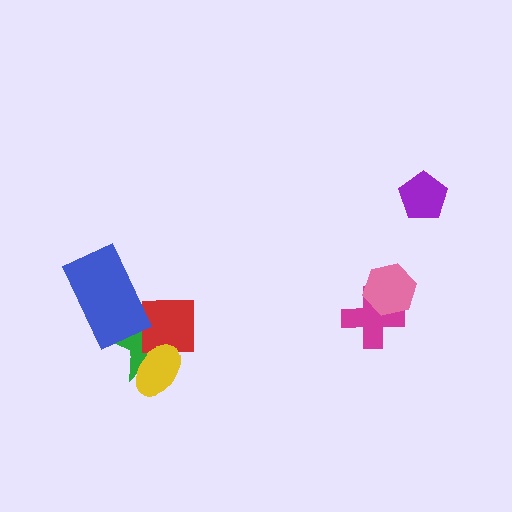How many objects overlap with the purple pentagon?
0 objects overlap with the purple pentagon.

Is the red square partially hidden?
Yes, it is partially covered by another shape.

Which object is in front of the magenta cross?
The pink hexagon is in front of the magenta cross.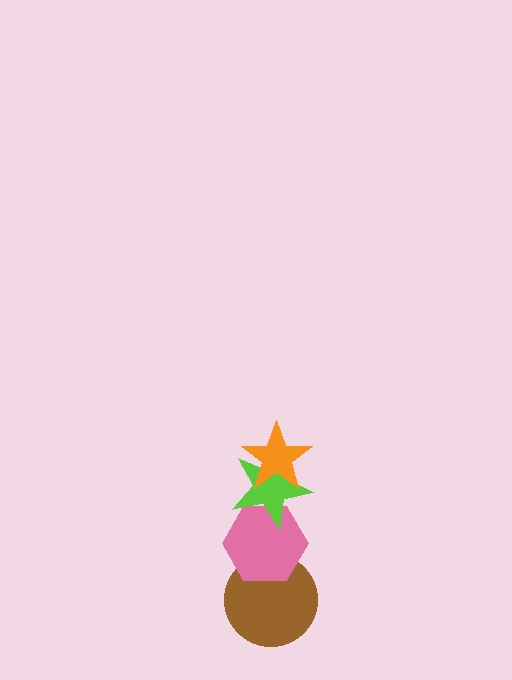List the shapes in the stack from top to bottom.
From top to bottom: the orange star, the lime star, the pink hexagon, the brown circle.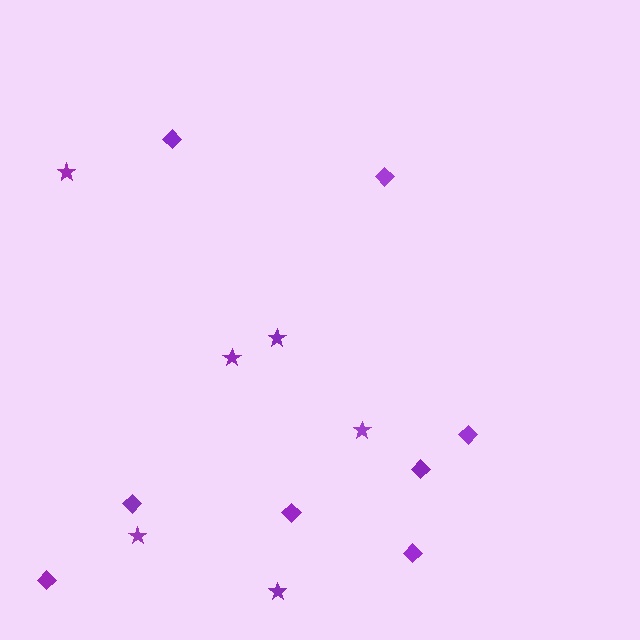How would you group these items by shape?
There are 2 groups: one group of diamonds (8) and one group of stars (6).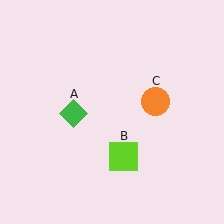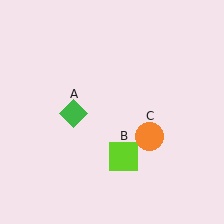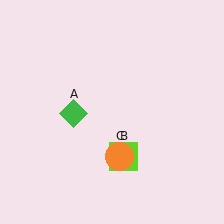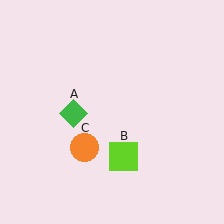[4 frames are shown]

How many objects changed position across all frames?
1 object changed position: orange circle (object C).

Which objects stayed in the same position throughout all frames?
Green diamond (object A) and lime square (object B) remained stationary.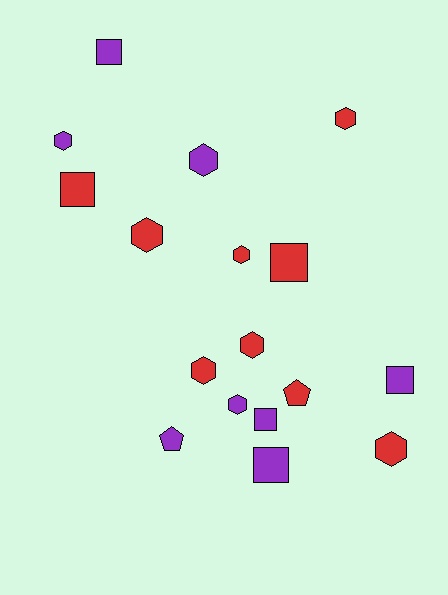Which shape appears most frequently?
Hexagon, with 9 objects.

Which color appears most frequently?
Red, with 9 objects.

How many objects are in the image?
There are 17 objects.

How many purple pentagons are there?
There is 1 purple pentagon.